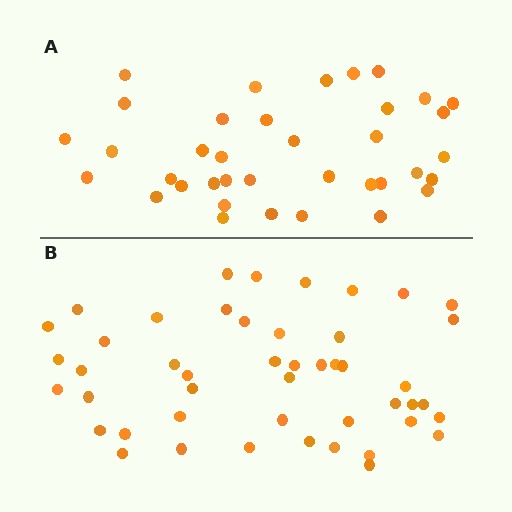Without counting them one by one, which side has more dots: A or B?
Region B (the bottom region) has more dots.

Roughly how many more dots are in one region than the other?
Region B has roughly 10 or so more dots than region A.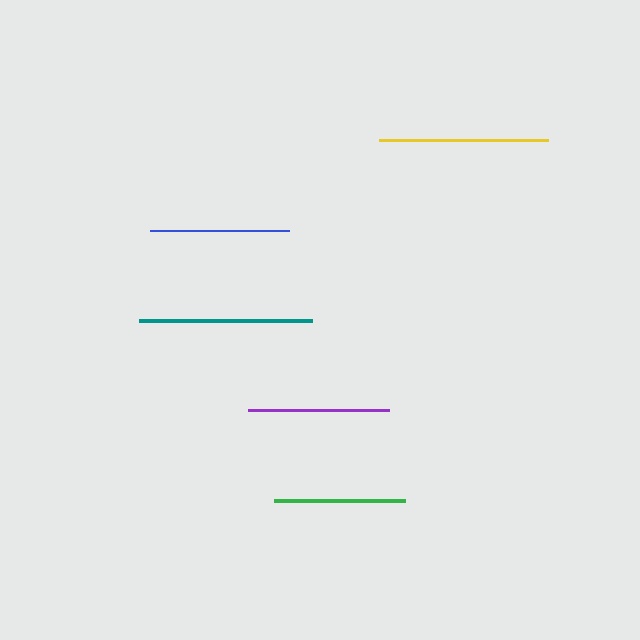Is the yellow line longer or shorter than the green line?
The yellow line is longer than the green line.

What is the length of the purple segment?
The purple segment is approximately 140 pixels long.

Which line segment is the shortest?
The green line is the shortest at approximately 131 pixels.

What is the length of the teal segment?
The teal segment is approximately 173 pixels long.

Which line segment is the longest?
The teal line is the longest at approximately 173 pixels.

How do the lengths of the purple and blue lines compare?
The purple and blue lines are approximately the same length.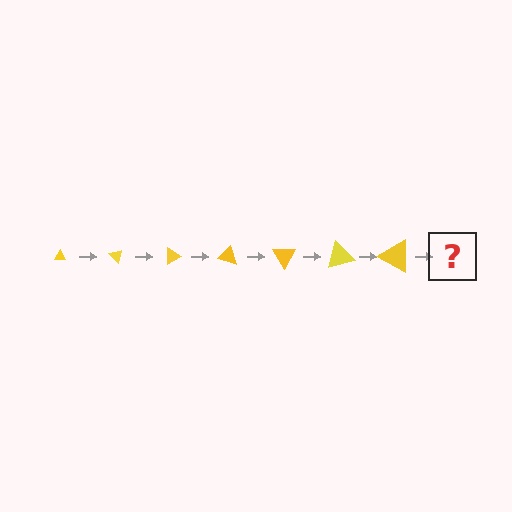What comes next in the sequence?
The next element should be a triangle, larger than the previous one and rotated 315 degrees from the start.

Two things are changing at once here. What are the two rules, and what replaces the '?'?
The two rules are that the triangle grows larger each step and it rotates 45 degrees each step. The '?' should be a triangle, larger than the previous one and rotated 315 degrees from the start.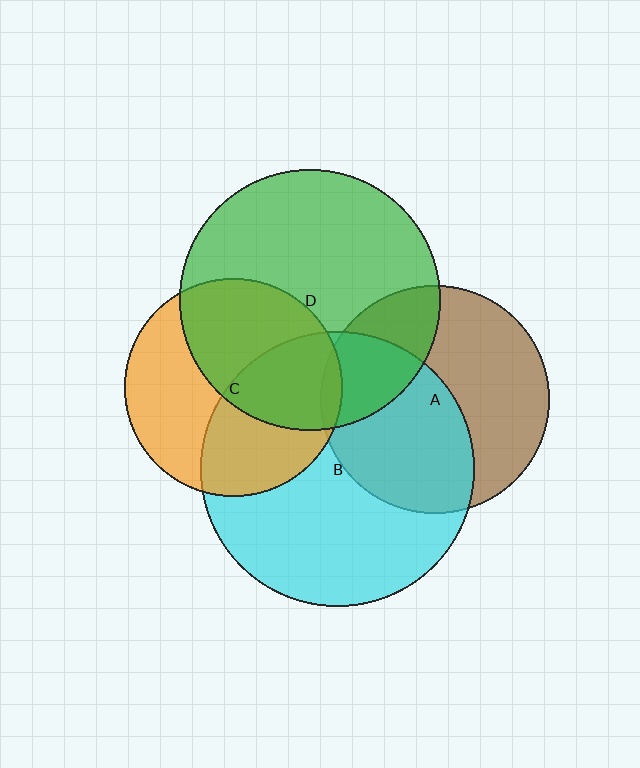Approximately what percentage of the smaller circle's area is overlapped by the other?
Approximately 45%.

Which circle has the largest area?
Circle B (cyan).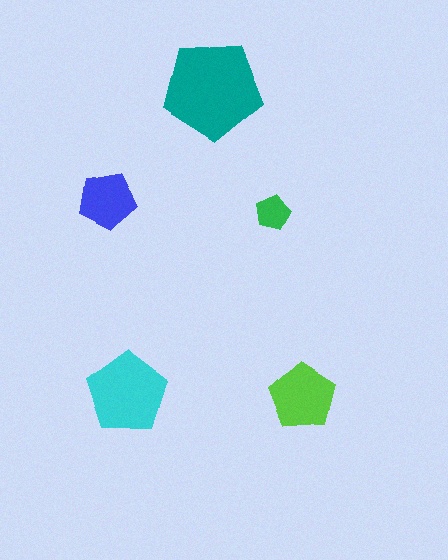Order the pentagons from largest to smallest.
the teal one, the cyan one, the lime one, the blue one, the green one.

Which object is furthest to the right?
The lime pentagon is rightmost.